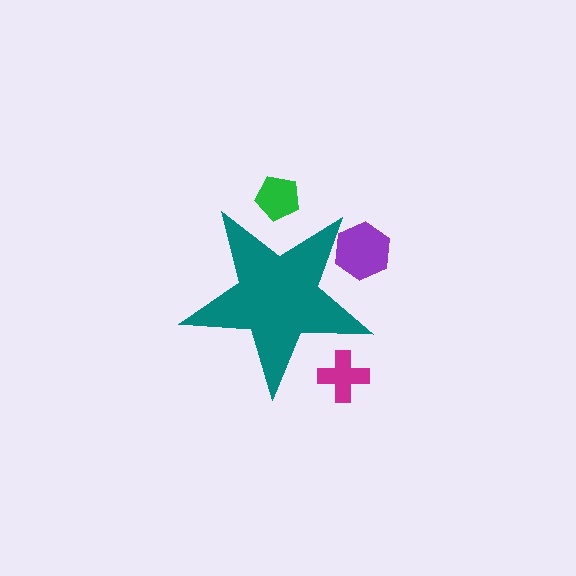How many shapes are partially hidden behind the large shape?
3 shapes are partially hidden.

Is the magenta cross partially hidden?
Yes, the magenta cross is partially hidden behind the teal star.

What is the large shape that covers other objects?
A teal star.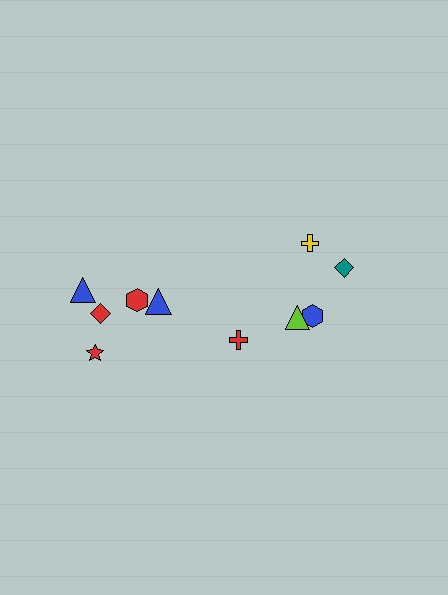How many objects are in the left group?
There are 6 objects.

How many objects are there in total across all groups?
There are 10 objects.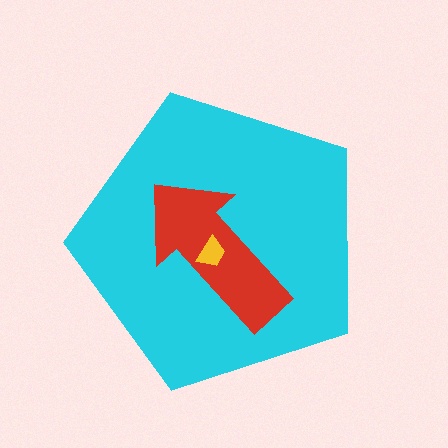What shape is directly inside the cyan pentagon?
The red arrow.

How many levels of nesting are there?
3.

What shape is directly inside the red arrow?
The yellow trapezoid.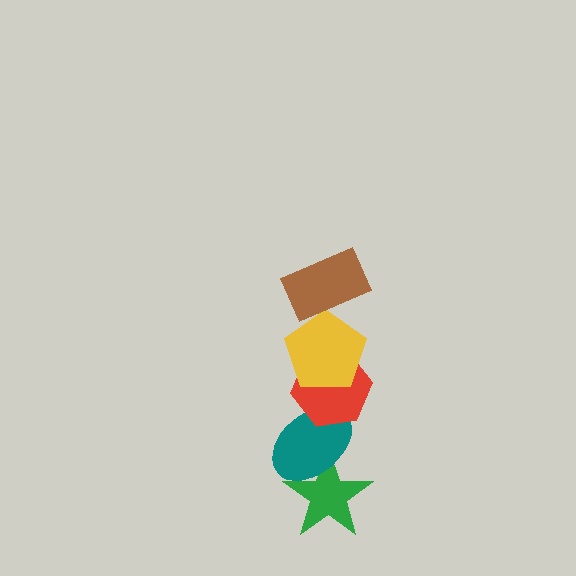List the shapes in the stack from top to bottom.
From top to bottom: the brown rectangle, the yellow pentagon, the red hexagon, the teal ellipse, the green star.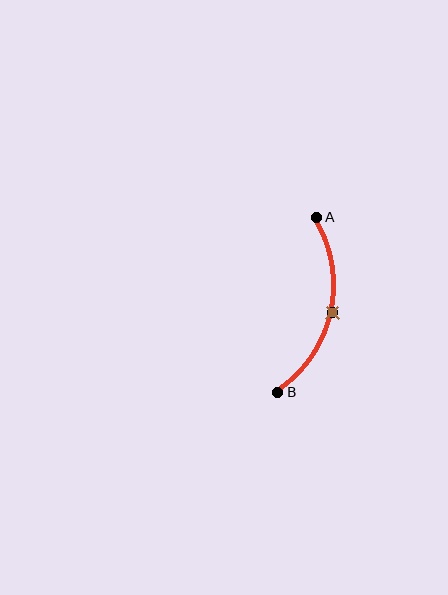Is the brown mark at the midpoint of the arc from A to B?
Yes. The brown mark lies on the arc at equal arc-length from both A and B — it is the arc midpoint.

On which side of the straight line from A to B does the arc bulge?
The arc bulges to the right of the straight line connecting A and B.